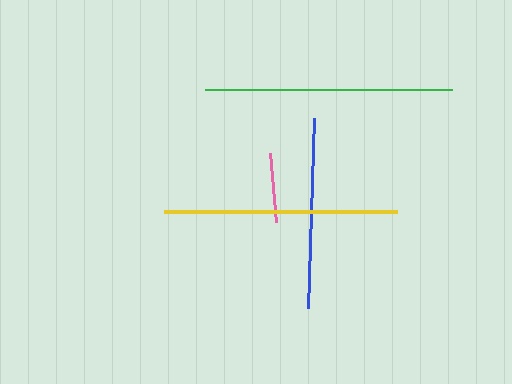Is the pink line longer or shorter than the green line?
The green line is longer than the pink line.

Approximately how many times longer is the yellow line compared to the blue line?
The yellow line is approximately 1.2 times the length of the blue line.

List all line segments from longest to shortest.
From longest to shortest: green, yellow, blue, pink.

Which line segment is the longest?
The green line is the longest at approximately 247 pixels.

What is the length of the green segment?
The green segment is approximately 247 pixels long.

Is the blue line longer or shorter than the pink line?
The blue line is longer than the pink line.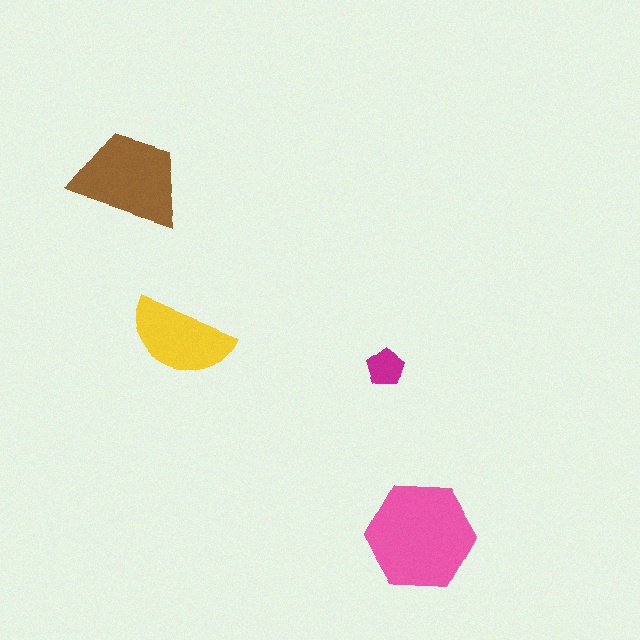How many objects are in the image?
There are 4 objects in the image.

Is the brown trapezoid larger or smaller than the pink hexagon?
Smaller.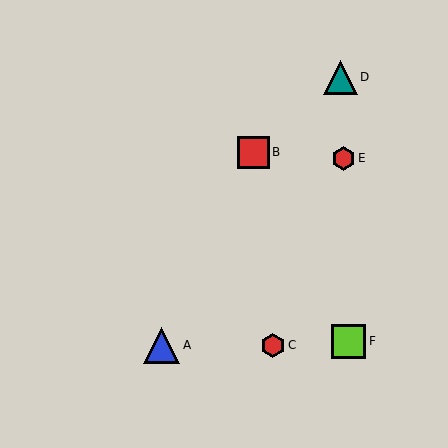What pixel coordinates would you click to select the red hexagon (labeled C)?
Click at (273, 345) to select the red hexagon C.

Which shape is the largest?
The blue triangle (labeled A) is the largest.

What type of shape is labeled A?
Shape A is a blue triangle.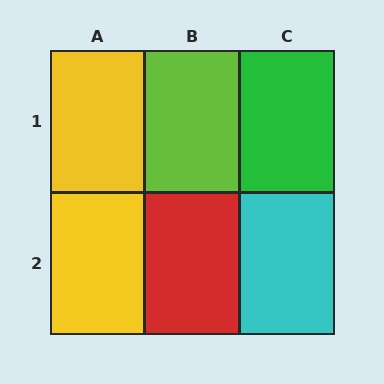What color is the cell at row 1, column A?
Yellow.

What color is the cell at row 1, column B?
Lime.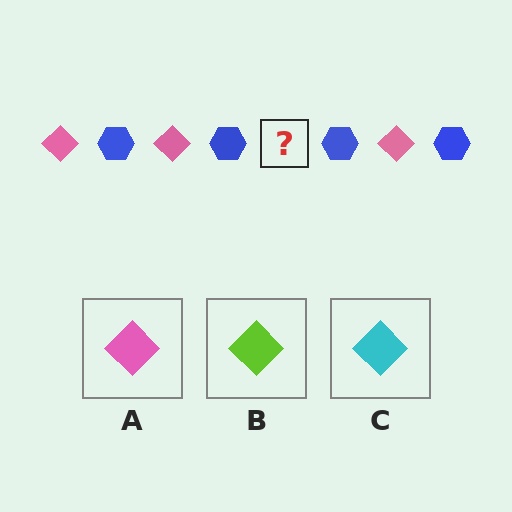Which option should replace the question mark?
Option A.